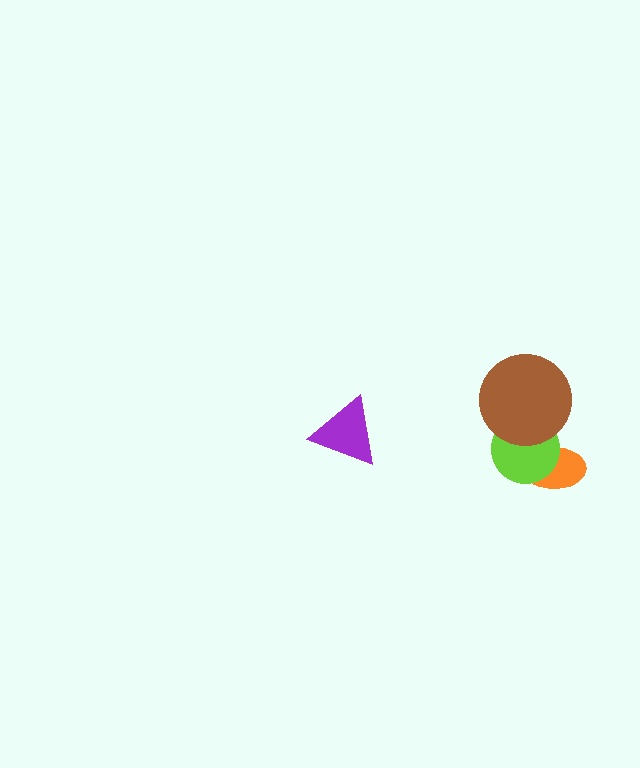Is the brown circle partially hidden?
No, no other shape covers it.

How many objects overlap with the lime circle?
2 objects overlap with the lime circle.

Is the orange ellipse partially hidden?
Yes, it is partially covered by another shape.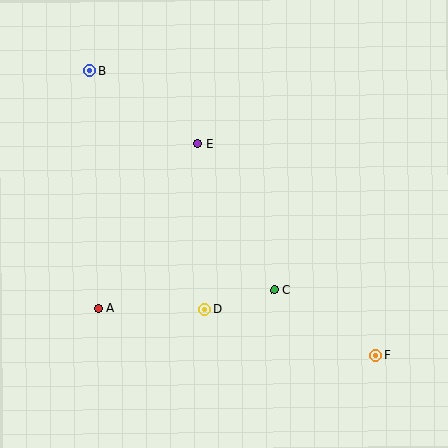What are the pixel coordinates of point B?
Point B is at (90, 71).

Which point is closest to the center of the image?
Point C at (274, 290) is closest to the center.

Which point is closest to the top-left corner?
Point B is closest to the top-left corner.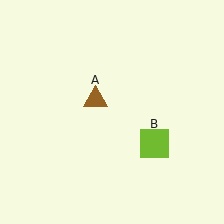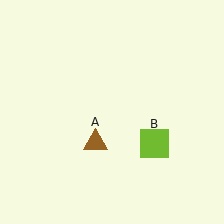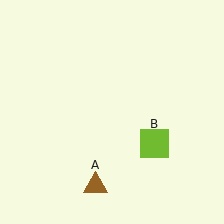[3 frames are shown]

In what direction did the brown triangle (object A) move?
The brown triangle (object A) moved down.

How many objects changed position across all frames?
1 object changed position: brown triangle (object A).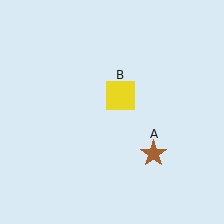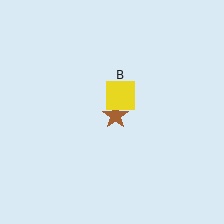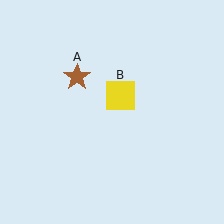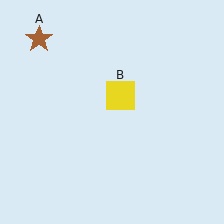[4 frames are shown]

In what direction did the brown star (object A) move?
The brown star (object A) moved up and to the left.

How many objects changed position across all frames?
1 object changed position: brown star (object A).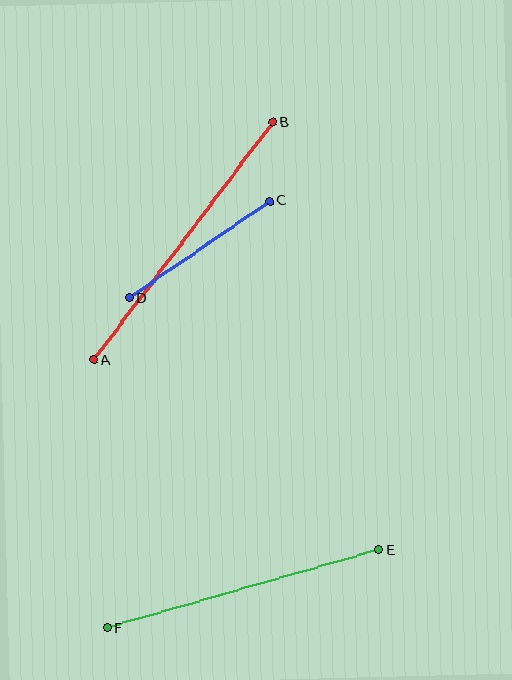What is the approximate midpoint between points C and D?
The midpoint is at approximately (199, 249) pixels.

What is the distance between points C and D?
The distance is approximately 171 pixels.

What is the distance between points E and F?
The distance is approximately 283 pixels.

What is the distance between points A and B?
The distance is approximately 298 pixels.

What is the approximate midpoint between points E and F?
The midpoint is at approximately (243, 589) pixels.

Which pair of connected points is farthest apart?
Points A and B are farthest apart.